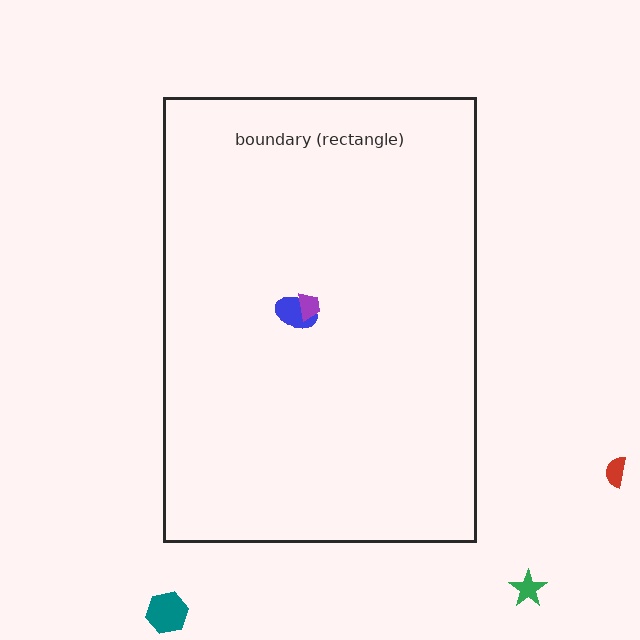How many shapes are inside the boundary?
2 inside, 3 outside.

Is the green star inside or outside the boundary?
Outside.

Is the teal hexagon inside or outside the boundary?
Outside.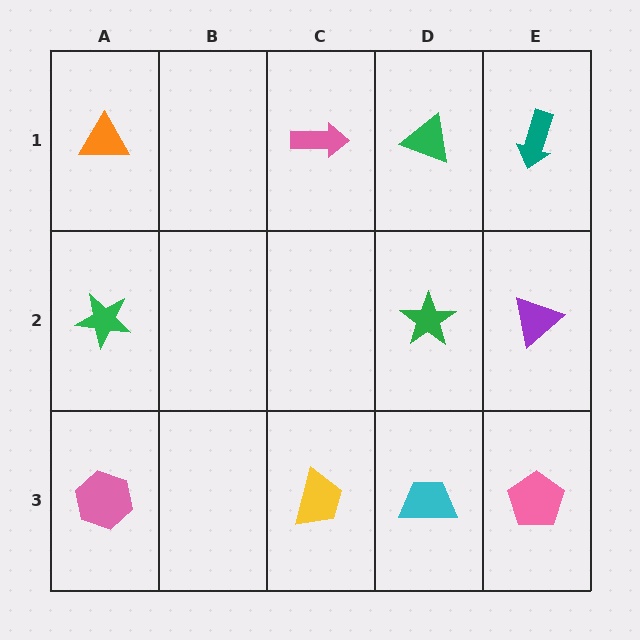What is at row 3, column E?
A pink pentagon.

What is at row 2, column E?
A purple triangle.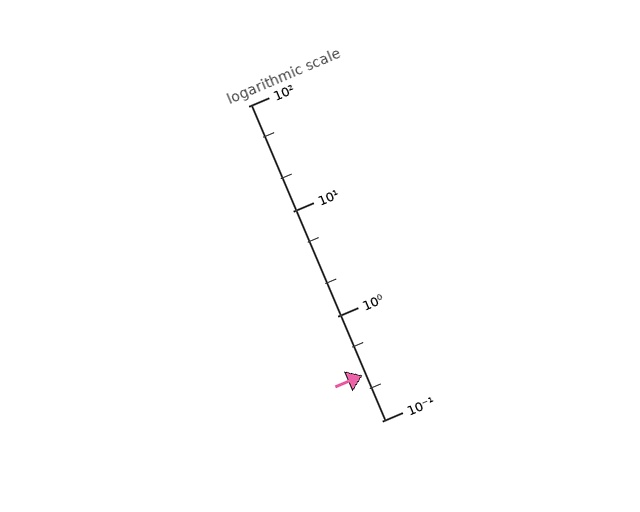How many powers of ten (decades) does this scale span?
The scale spans 3 decades, from 0.1 to 100.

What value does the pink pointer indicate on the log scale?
The pointer indicates approximately 0.27.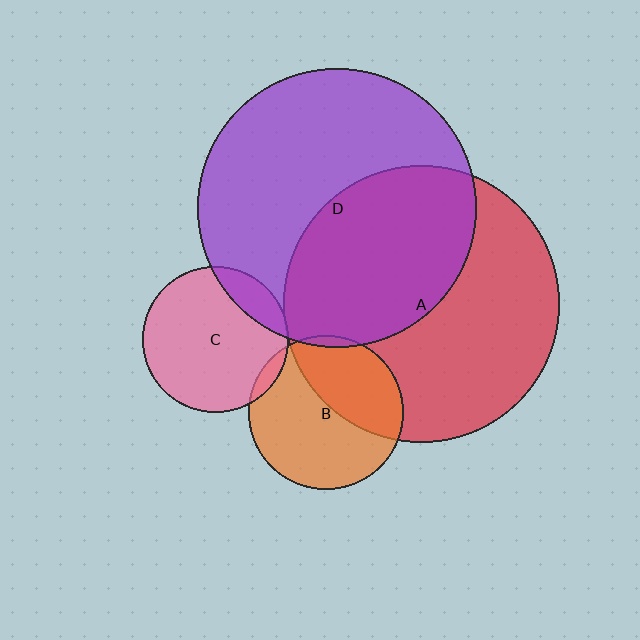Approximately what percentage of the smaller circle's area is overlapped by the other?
Approximately 5%.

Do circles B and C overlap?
Yes.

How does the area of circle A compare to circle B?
Approximately 3.2 times.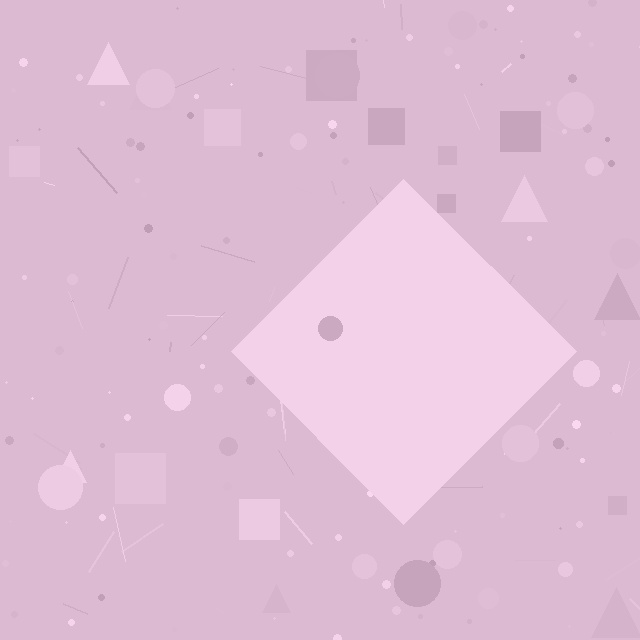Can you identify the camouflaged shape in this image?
The camouflaged shape is a diamond.